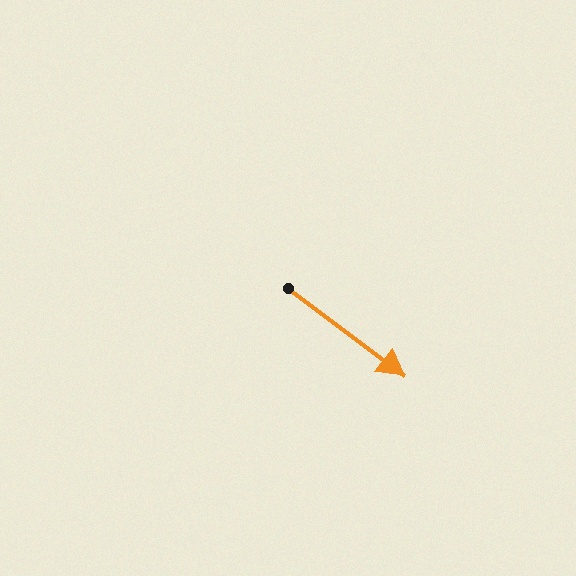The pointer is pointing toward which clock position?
Roughly 4 o'clock.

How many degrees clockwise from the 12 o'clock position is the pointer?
Approximately 127 degrees.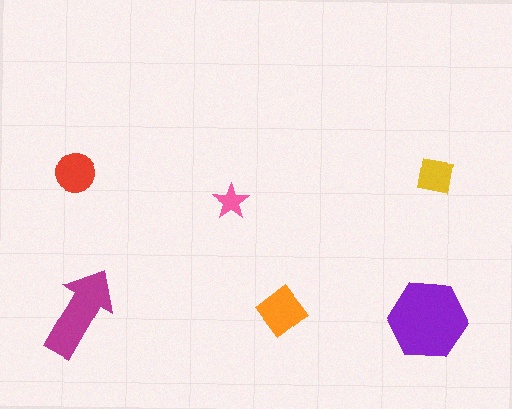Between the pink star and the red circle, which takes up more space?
The red circle.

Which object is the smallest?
The pink star.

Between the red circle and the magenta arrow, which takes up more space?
The magenta arrow.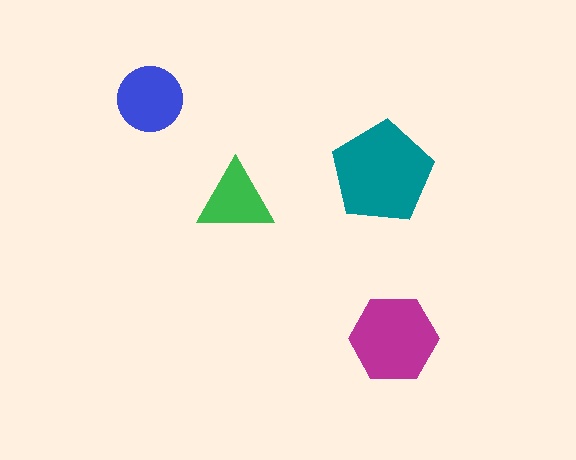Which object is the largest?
The teal pentagon.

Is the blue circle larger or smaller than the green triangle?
Larger.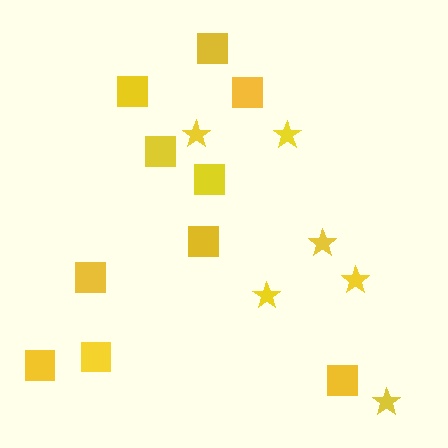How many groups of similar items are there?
There are 2 groups: one group of squares (10) and one group of stars (6).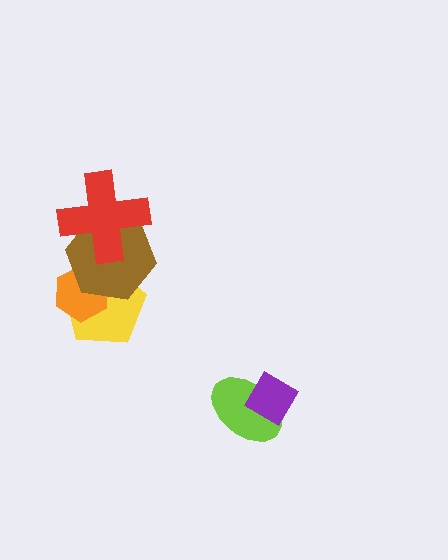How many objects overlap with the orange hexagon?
2 objects overlap with the orange hexagon.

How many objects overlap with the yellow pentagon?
2 objects overlap with the yellow pentagon.